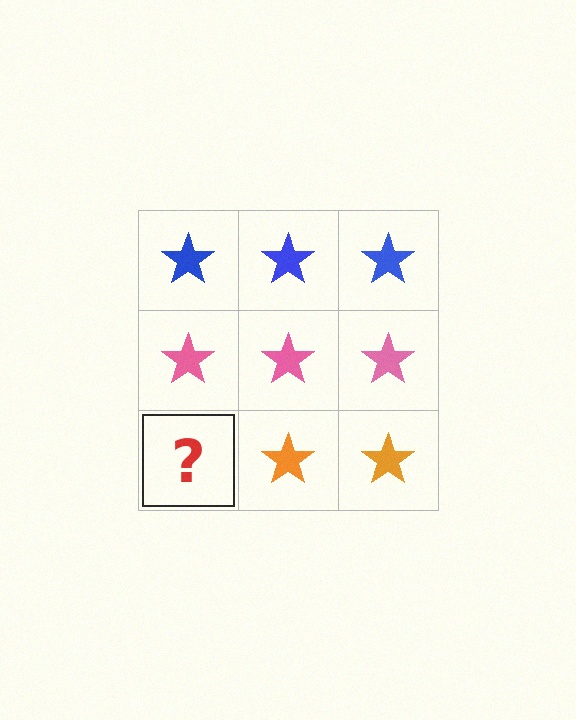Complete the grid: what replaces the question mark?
The question mark should be replaced with an orange star.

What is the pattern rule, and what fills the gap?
The rule is that each row has a consistent color. The gap should be filled with an orange star.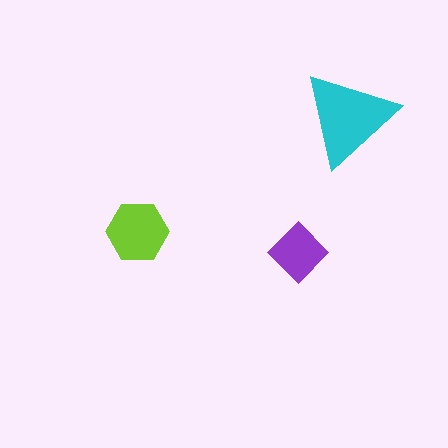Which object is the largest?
The cyan triangle.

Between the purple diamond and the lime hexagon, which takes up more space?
The lime hexagon.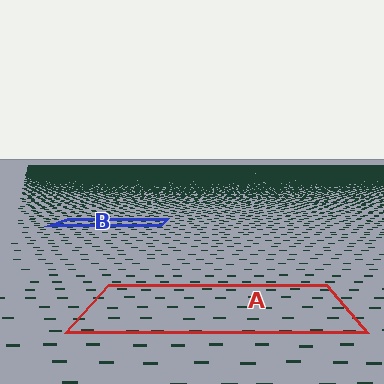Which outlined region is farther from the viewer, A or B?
Region B is farther from the viewer — the texture elements inside it appear smaller and more densely packed.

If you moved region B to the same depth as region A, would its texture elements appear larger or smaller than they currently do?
They would appear larger. At a closer depth, the same texture elements are projected at a bigger on-screen size.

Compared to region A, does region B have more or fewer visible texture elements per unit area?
Region B has more texture elements per unit area — they are packed more densely because it is farther away.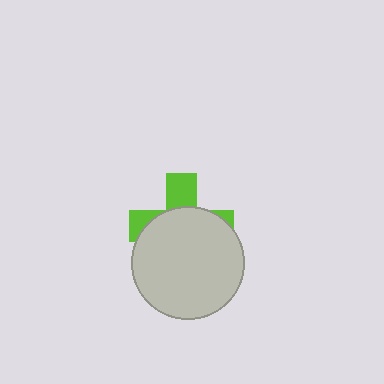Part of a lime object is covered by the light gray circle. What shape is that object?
It is a cross.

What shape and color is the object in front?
The object in front is a light gray circle.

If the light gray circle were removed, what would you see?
You would see the complete lime cross.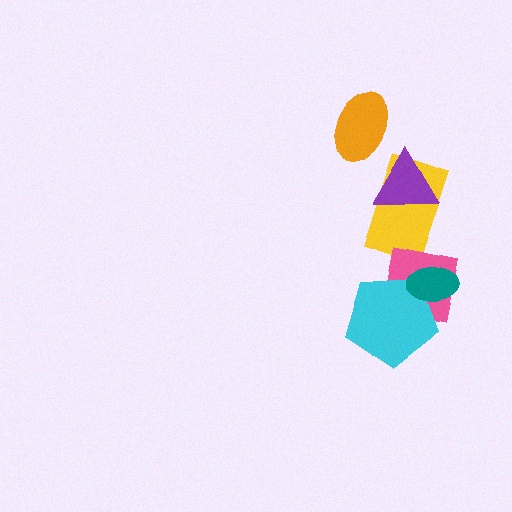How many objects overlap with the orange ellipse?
0 objects overlap with the orange ellipse.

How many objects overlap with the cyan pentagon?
2 objects overlap with the cyan pentagon.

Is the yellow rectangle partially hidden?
Yes, it is partially covered by another shape.